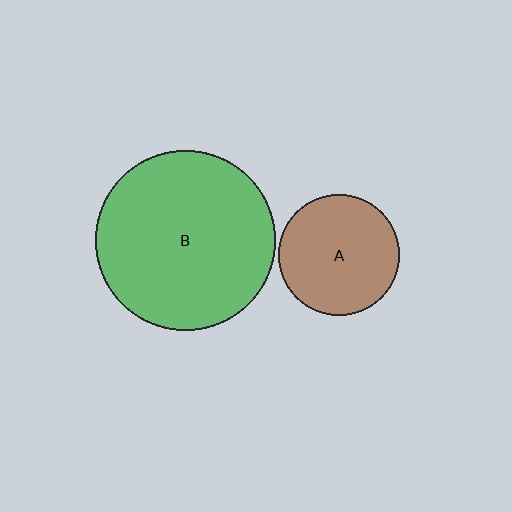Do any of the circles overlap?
No, none of the circles overlap.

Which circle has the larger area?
Circle B (green).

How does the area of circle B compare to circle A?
Approximately 2.2 times.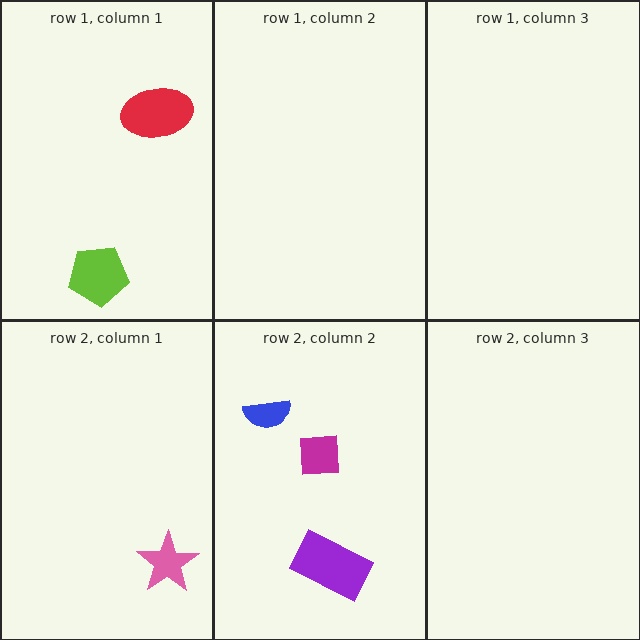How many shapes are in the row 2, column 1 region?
1.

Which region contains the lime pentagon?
The row 1, column 1 region.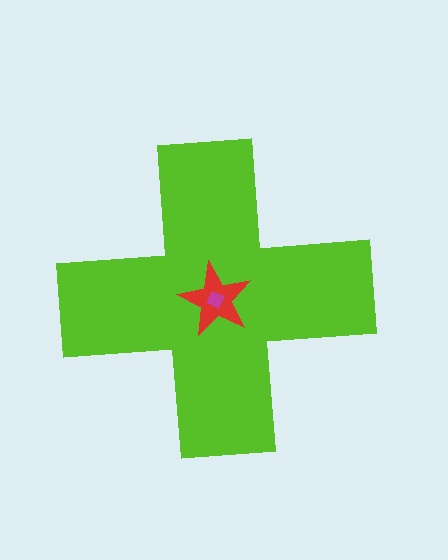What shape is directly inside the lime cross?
The red star.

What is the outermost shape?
The lime cross.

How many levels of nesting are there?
3.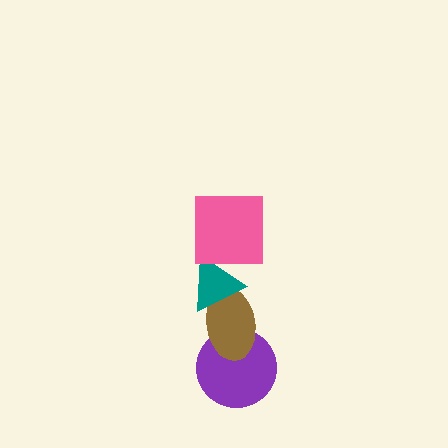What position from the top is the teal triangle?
The teal triangle is 2nd from the top.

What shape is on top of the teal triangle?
The pink square is on top of the teal triangle.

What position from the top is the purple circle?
The purple circle is 4th from the top.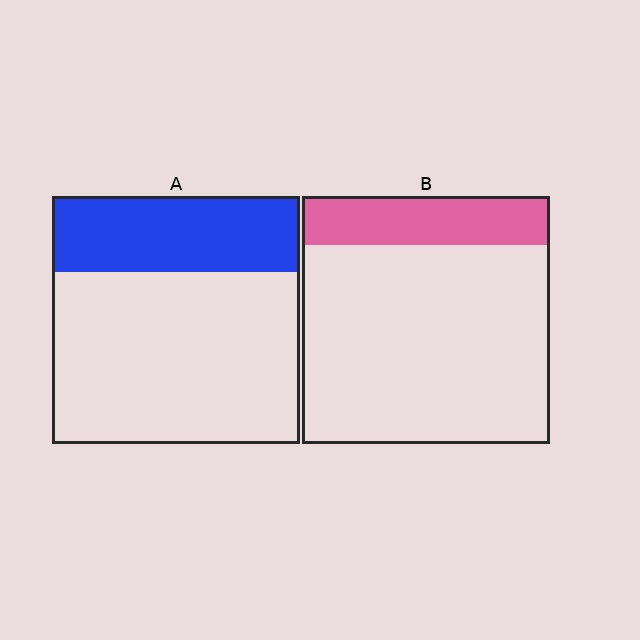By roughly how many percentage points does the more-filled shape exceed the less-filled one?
By roughly 10 percentage points (A over B).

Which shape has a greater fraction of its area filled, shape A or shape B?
Shape A.